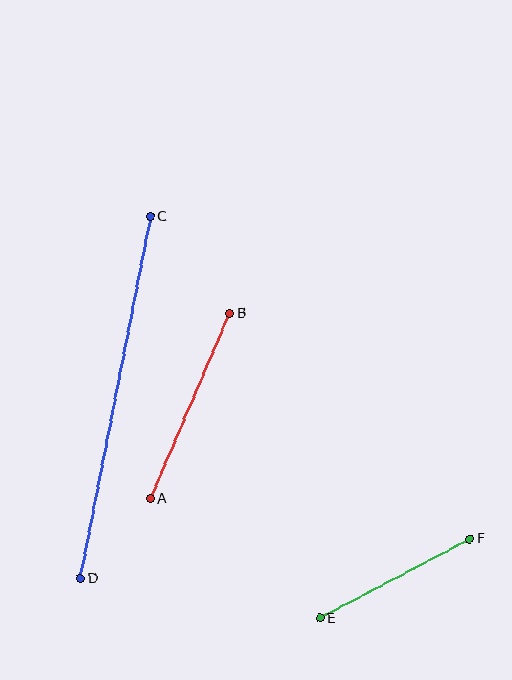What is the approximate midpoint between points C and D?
The midpoint is at approximately (115, 398) pixels.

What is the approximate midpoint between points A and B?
The midpoint is at approximately (190, 406) pixels.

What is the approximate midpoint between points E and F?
The midpoint is at approximately (395, 578) pixels.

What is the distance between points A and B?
The distance is approximately 202 pixels.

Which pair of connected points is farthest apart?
Points C and D are farthest apart.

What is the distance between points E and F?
The distance is approximately 170 pixels.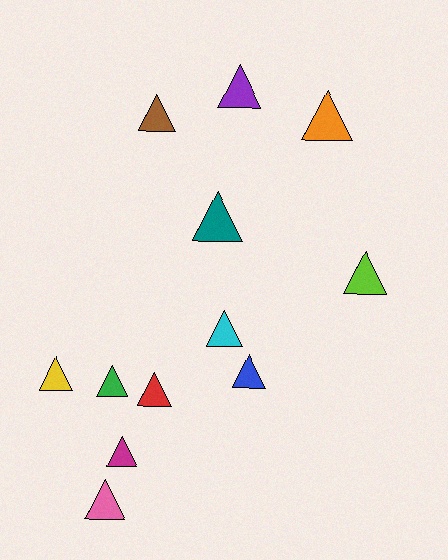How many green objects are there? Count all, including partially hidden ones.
There is 1 green object.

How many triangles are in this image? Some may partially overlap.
There are 12 triangles.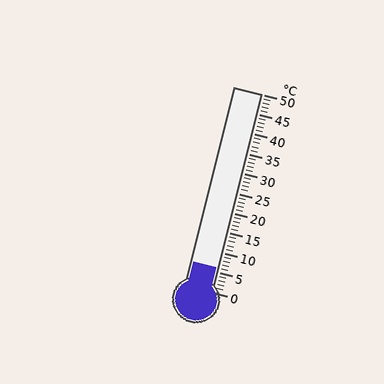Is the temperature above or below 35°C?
The temperature is below 35°C.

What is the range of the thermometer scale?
The thermometer scale ranges from 0°C to 50°C.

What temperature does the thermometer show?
The thermometer shows approximately 6°C.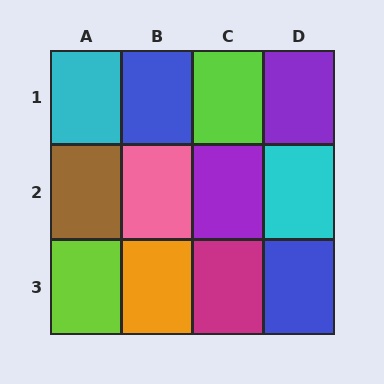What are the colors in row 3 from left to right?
Lime, orange, magenta, blue.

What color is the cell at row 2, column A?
Brown.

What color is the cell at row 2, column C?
Purple.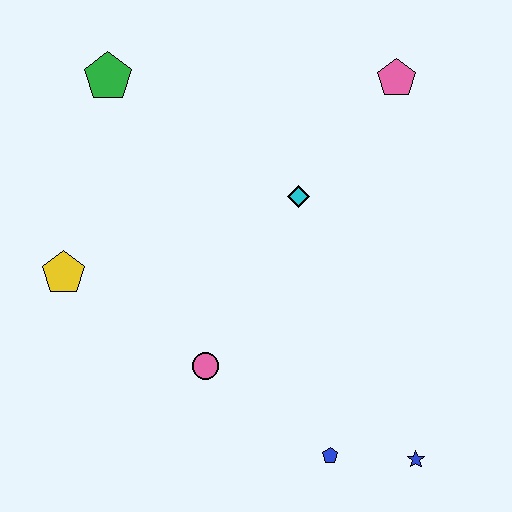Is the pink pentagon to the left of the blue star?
Yes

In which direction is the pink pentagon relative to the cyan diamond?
The pink pentagon is above the cyan diamond.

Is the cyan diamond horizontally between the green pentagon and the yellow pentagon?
No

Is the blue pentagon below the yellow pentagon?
Yes